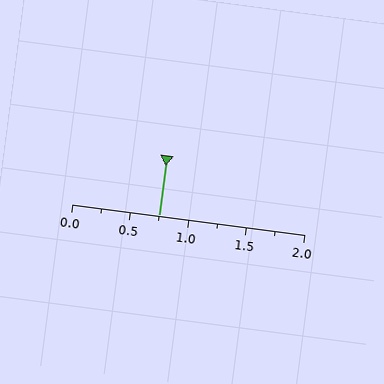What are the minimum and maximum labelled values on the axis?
The axis runs from 0.0 to 2.0.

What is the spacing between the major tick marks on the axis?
The major ticks are spaced 0.5 apart.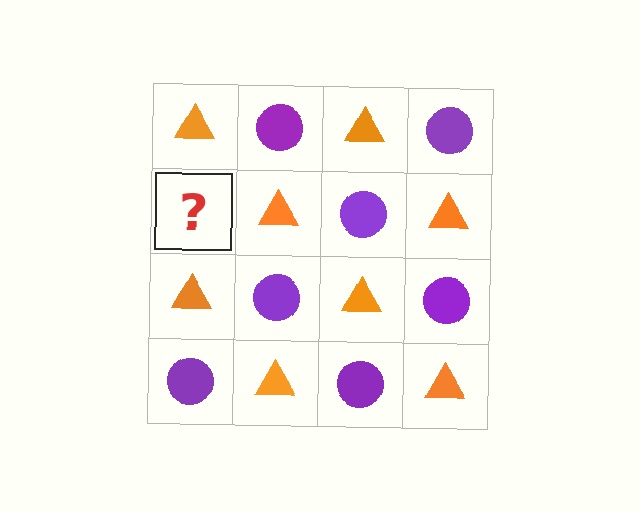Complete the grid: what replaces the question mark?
The question mark should be replaced with a purple circle.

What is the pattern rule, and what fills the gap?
The rule is that it alternates orange triangle and purple circle in a checkerboard pattern. The gap should be filled with a purple circle.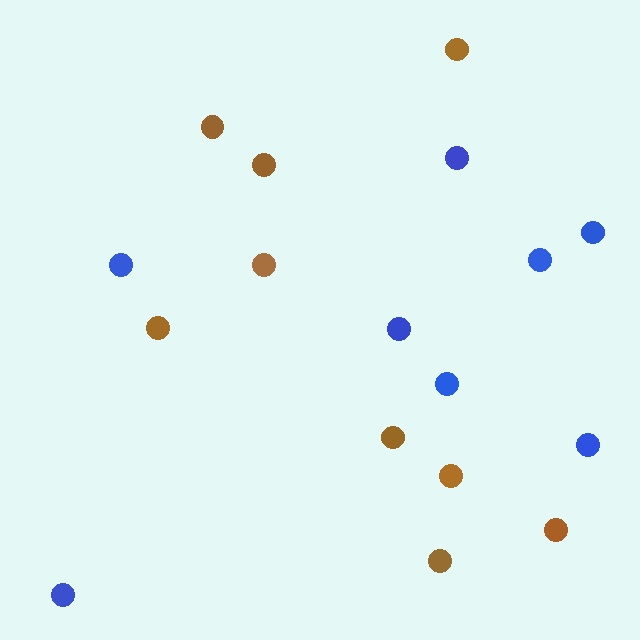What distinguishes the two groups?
There are 2 groups: one group of blue circles (8) and one group of brown circles (9).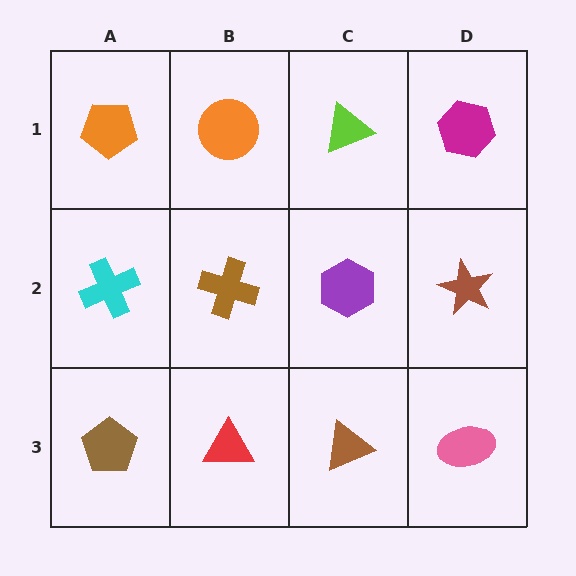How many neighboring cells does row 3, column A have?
2.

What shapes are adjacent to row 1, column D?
A brown star (row 2, column D), a lime triangle (row 1, column C).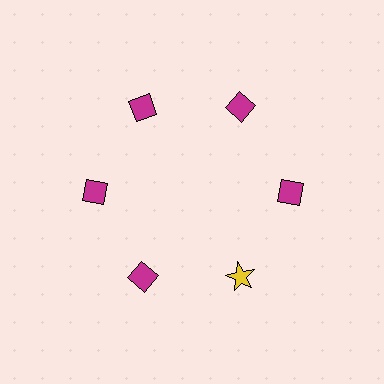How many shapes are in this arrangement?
There are 6 shapes arranged in a ring pattern.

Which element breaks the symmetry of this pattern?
The yellow star at roughly the 5 o'clock position breaks the symmetry. All other shapes are magenta diamonds.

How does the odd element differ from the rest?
It differs in both color (yellow instead of magenta) and shape (star instead of diamond).